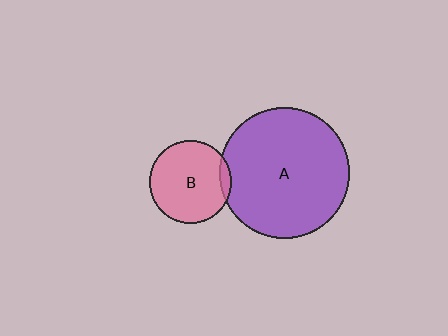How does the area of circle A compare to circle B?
Approximately 2.5 times.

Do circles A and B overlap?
Yes.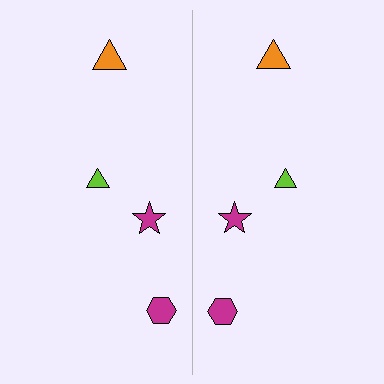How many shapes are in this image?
There are 8 shapes in this image.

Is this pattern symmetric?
Yes, this pattern has bilateral (reflection) symmetry.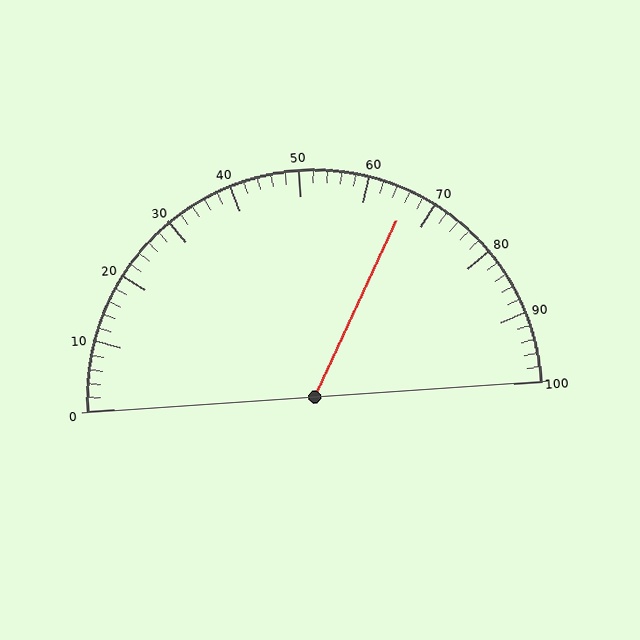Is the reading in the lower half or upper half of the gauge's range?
The reading is in the upper half of the range (0 to 100).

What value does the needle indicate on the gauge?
The needle indicates approximately 66.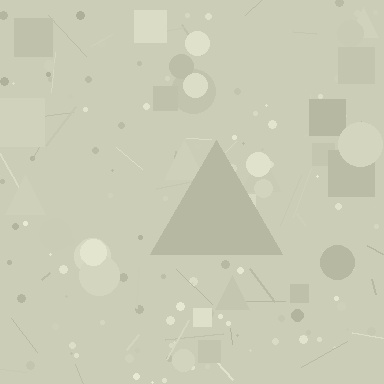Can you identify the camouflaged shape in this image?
The camouflaged shape is a triangle.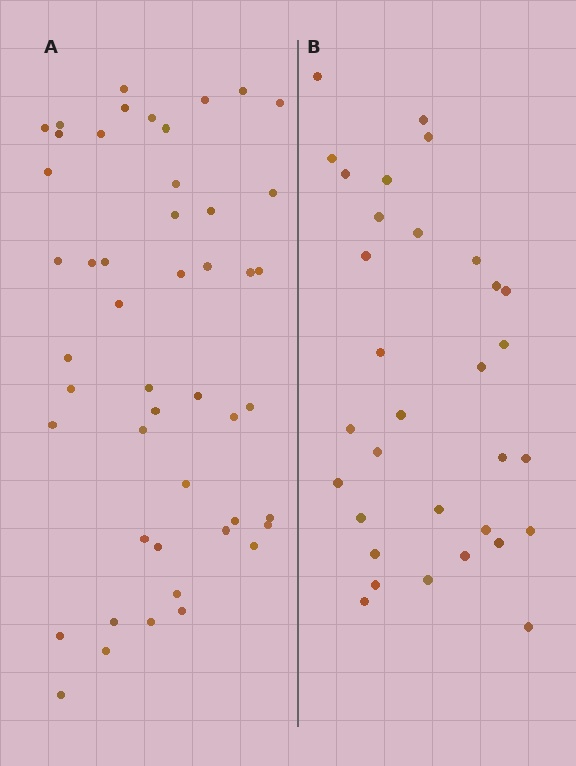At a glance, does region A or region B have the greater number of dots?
Region A (the left region) has more dots.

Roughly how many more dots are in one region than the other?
Region A has approximately 15 more dots than region B.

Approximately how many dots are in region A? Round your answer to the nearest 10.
About 50 dots. (The exact count is 48, which rounds to 50.)